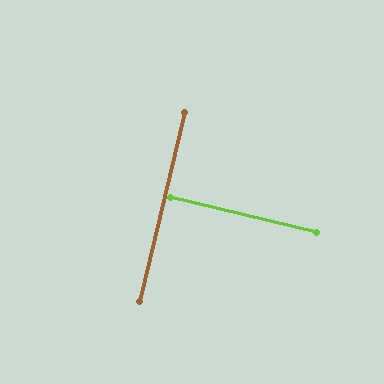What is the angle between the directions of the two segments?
Approximately 90 degrees.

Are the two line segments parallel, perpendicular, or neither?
Perpendicular — they meet at approximately 90°.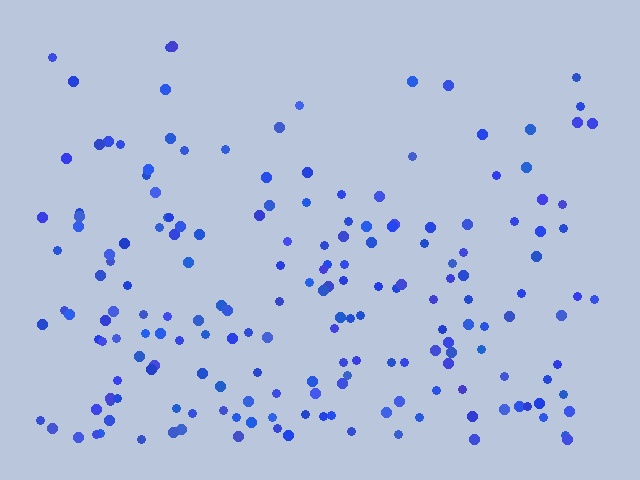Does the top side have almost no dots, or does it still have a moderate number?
Still a moderate number, just noticeably fewer than the bottom.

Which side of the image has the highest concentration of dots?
The bottom.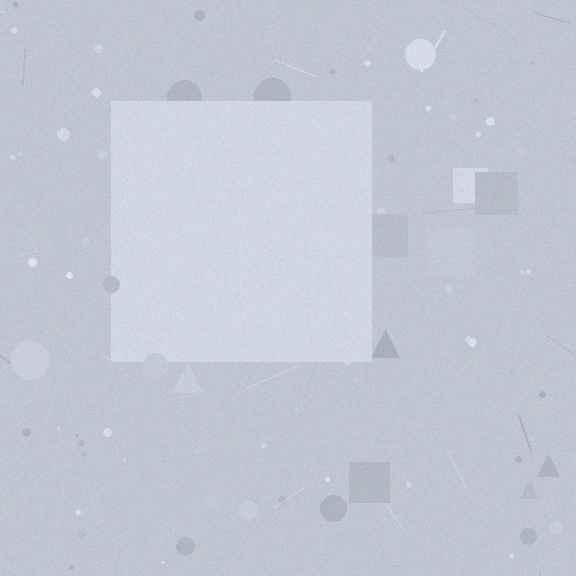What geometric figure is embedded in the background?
A square is embedded in the background.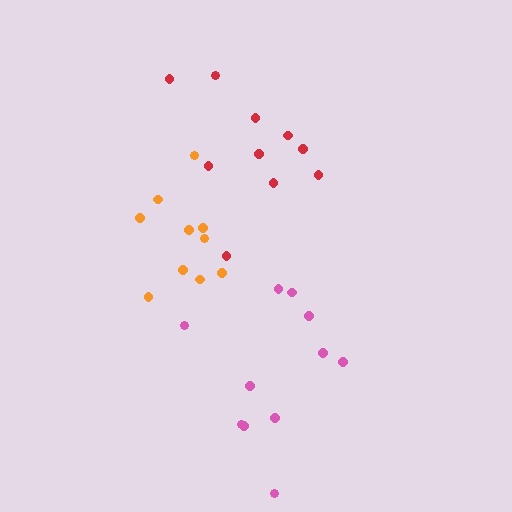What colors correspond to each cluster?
The clusters are colored: red, orange, pink.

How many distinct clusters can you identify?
There are 3 distinct clusters.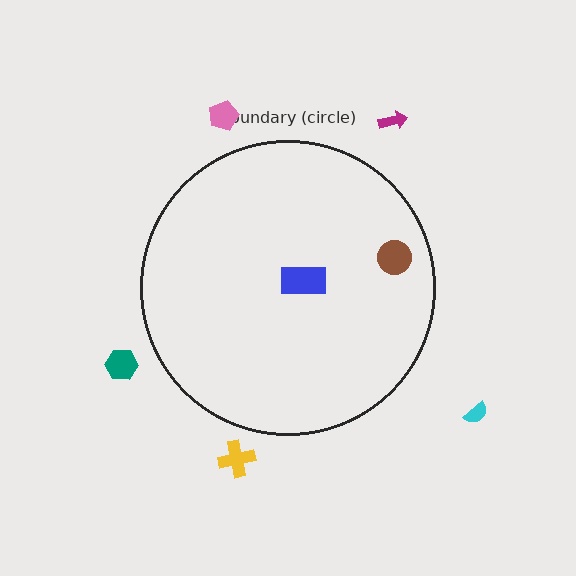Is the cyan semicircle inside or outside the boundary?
Outside.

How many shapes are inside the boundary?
2 inside, 5 outside.